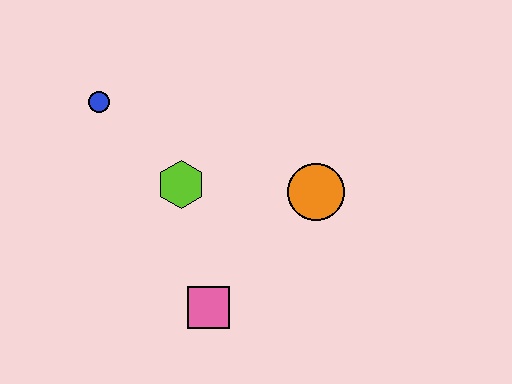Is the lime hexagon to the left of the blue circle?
No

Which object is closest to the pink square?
The lime hexagon is closest to the pink square.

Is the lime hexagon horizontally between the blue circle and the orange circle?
Yes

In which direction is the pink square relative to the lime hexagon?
The pink square is below the lime hexagon.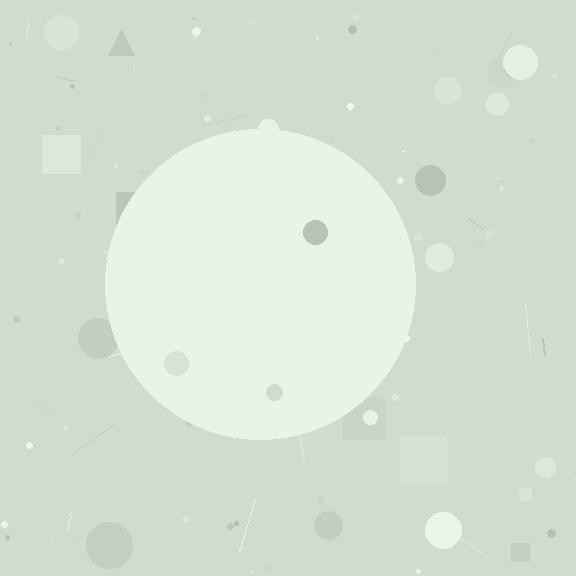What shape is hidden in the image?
A circle is hidden in the image.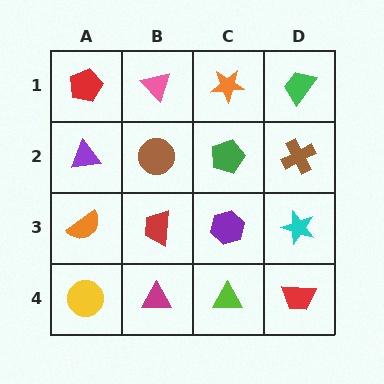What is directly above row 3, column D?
A brown cross.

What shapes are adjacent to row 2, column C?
An orange star (row 1, column C), a purple hexagon (row 3, column C), a brown circle (row 2, column B), a brown cross (row 2, column D).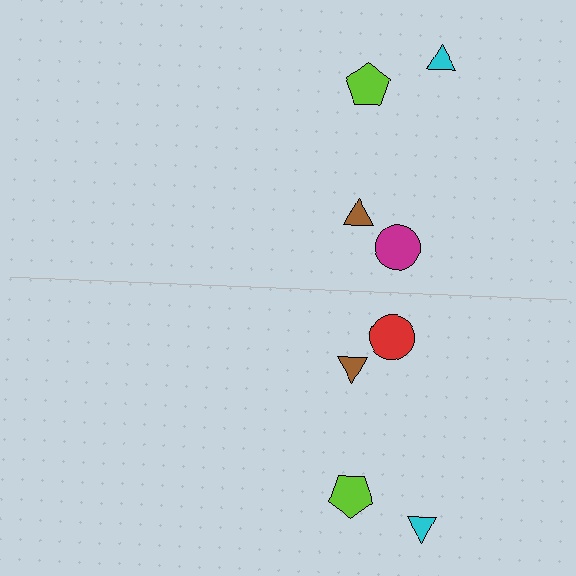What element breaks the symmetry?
The red circle on the bottom side breaks the symmetry — its mirror counterpart is magenta.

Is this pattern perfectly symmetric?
No, the pattern is not perfectly symmetric. The red circle on the bottom side breaks the symmetry — its mirror counterpart is magenta.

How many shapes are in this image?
There are 8 shapes in this image.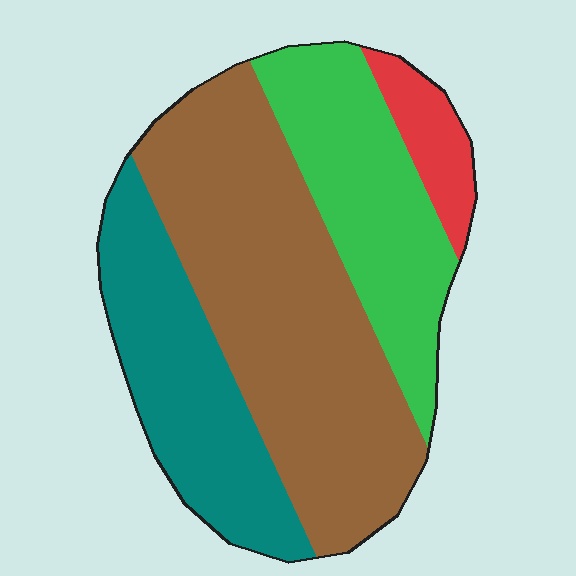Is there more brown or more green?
Brown.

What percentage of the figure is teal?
Teal takes up about one quarter (1/4) of the figure.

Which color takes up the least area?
Red, at roughly 5%.